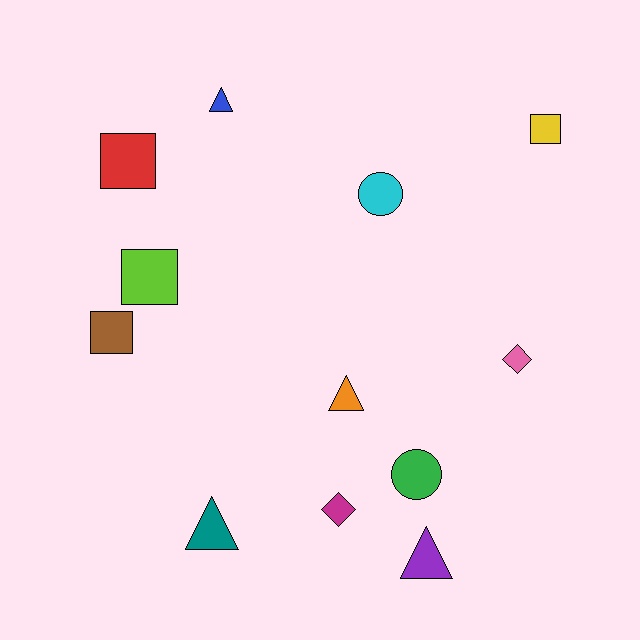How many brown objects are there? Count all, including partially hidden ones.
There is 1 brown object.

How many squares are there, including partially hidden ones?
There are 4 squares.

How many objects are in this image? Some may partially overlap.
There are 12 objects.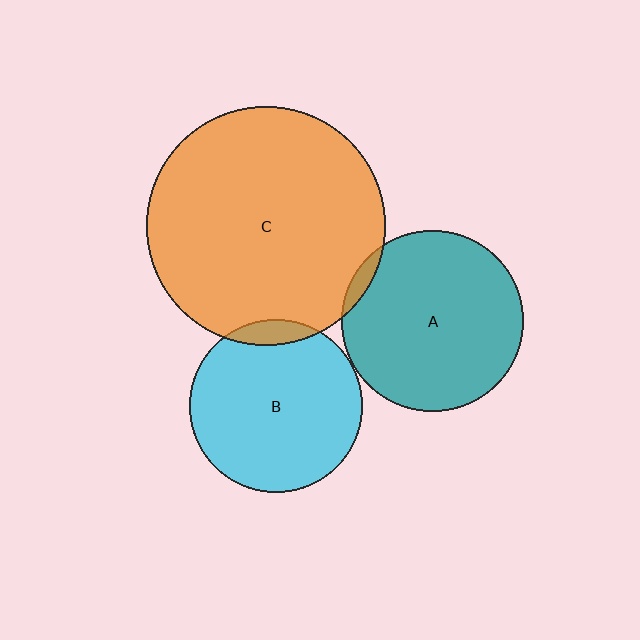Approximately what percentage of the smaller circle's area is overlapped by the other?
Approximately 10%.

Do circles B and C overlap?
Yes.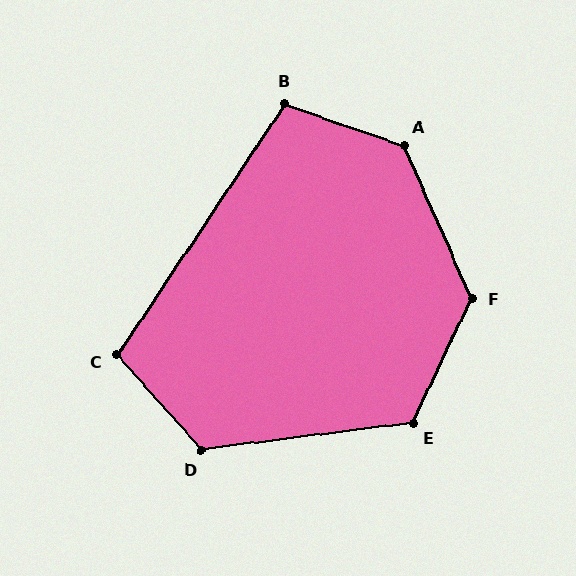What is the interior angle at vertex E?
Approximately 123 degrees (obtuse).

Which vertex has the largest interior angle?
A, at approximately 133 degrees.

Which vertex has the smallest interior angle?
C, at approximately 105 degrees.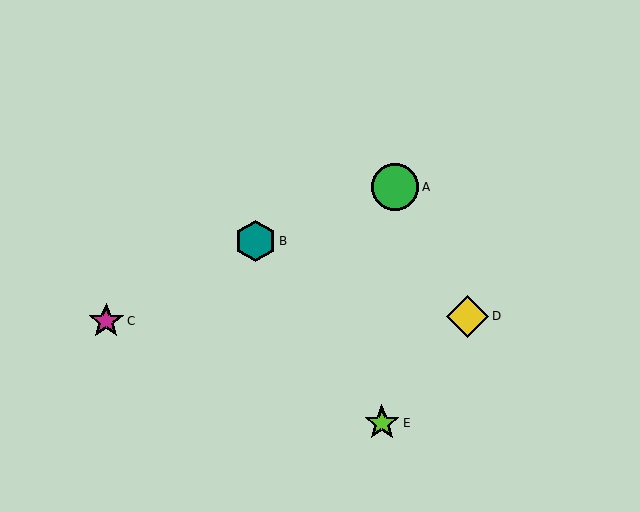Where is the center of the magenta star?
The center of the magenta star is at (106, 321).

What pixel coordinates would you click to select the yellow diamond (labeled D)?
Click at (468, 316) to select the yellow diamond D.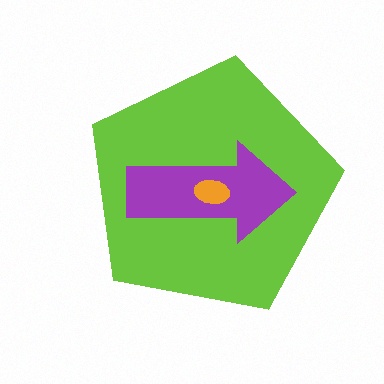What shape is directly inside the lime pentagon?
The purple arrow.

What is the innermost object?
The orange ellipse.